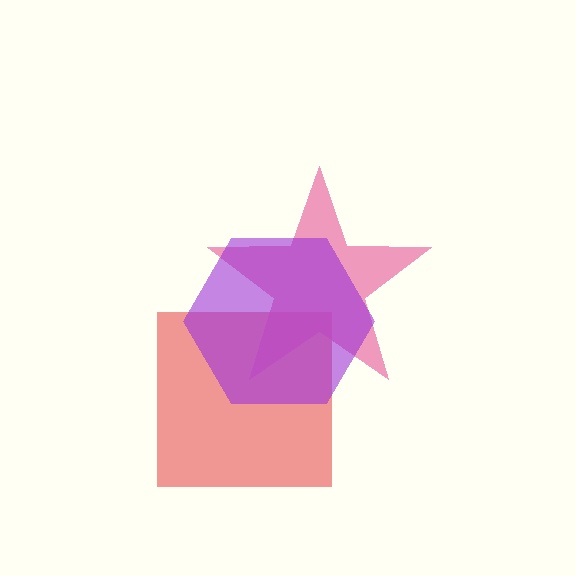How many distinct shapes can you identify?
There are 3 distinct shapes: a red square, a pink star, a purple hexagon.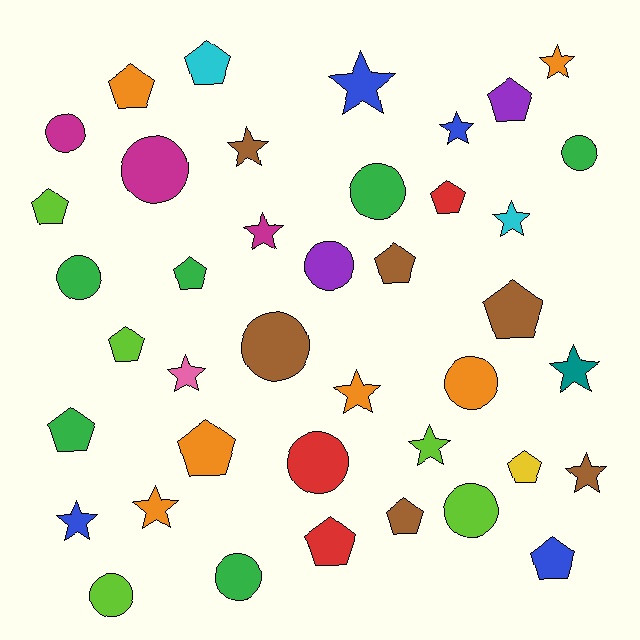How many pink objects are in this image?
There is 1 pink object.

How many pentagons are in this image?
There are 15 pentagons.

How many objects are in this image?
There are 40 objects.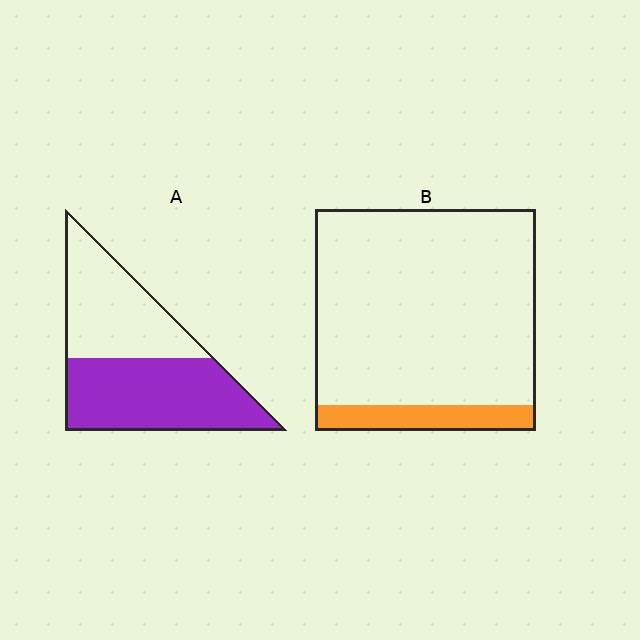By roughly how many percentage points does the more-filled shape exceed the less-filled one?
By roughly 45 percentage points (A over B).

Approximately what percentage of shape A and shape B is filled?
A is approximately 55% and B is approximately 10%.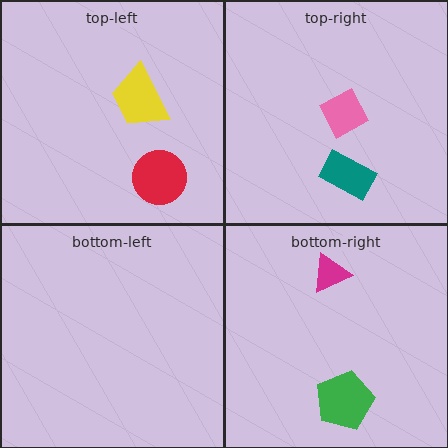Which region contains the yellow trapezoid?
The top-left region.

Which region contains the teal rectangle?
The top-right region.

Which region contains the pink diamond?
The top-right region.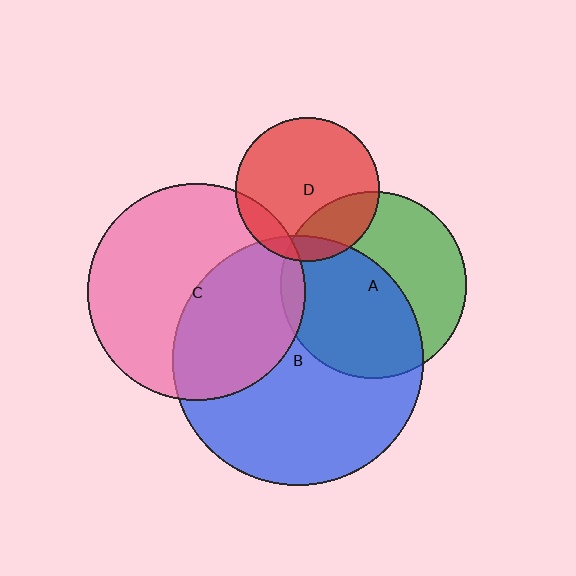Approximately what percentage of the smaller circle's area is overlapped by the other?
Approximately 55%.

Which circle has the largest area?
Circle B (blue).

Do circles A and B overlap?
Yes.